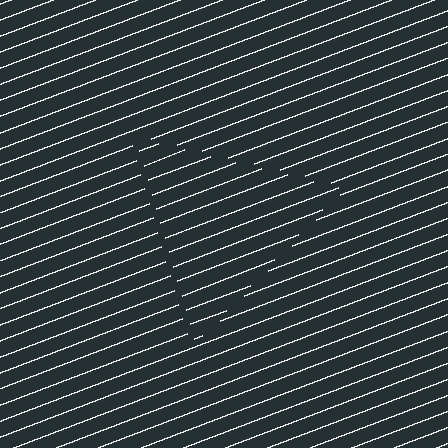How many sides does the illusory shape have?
3 sides — the line-ends trace a triangle.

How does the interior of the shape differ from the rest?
The interior of the shape contains the same grating, shifted by half a period — the contour is defined by the phase discontinuity where line-ends from the inner and outer gratings abut.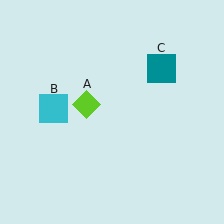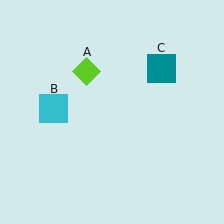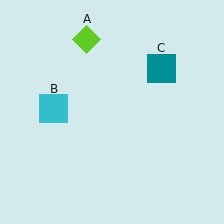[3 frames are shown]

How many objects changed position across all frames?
1 object changed position: lime diamond (object A).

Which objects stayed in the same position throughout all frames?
Cyan square (object B) and teal square (object C) remained stationary.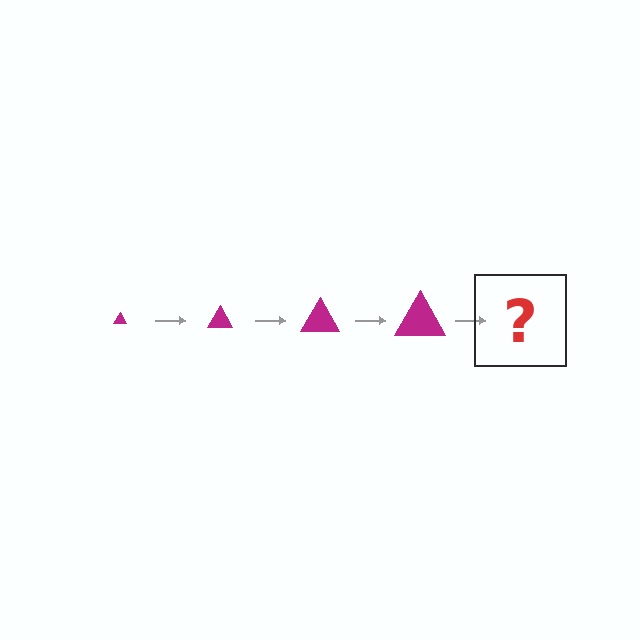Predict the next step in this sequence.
The next step is a magenta triangle, larger than the previous one.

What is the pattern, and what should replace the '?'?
The pattern is that the triangle gets progressively larger each step. The '?' should be a magenta triangle, larger than the previous one.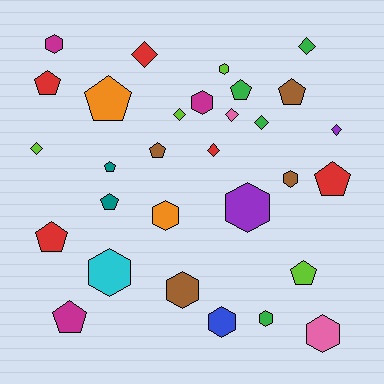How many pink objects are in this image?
There are 2 pink objects.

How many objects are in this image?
There are 30 objects.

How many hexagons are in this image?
There are 11 hexagons.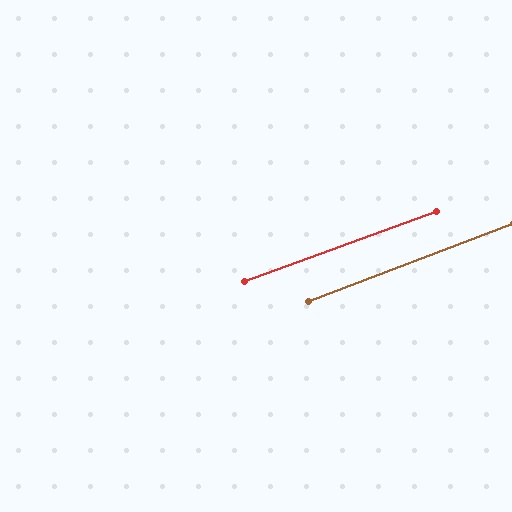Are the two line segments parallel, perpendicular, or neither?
Parallel — their directions differ by only 0.8°.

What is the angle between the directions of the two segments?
Approximately 1 degree.